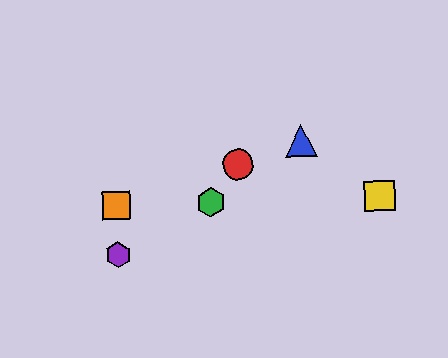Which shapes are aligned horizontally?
The green hexagon, the yellow square, the orange square are aligned horizontally.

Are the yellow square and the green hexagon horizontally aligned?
Yes, both are at y≈196.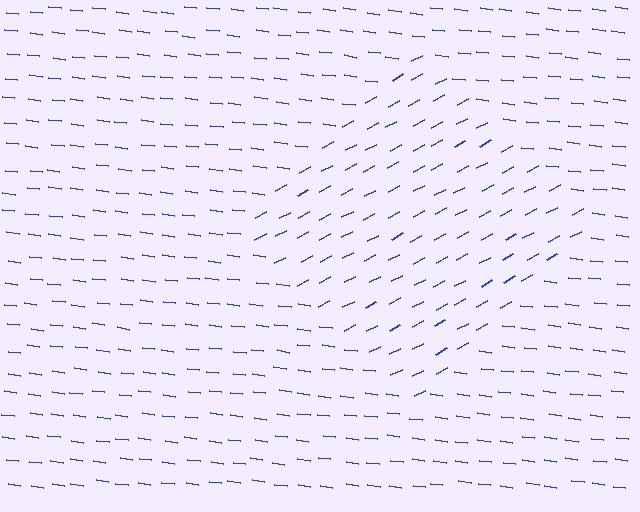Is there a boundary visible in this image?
Yes, there is a texture boundary formed by a change in line orientation.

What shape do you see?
I see a diamond.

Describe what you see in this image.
The image is filled with small blue line segments. A diamond region in the image has lines oriented differently from the surrounding lines, creating a visible texture boundary.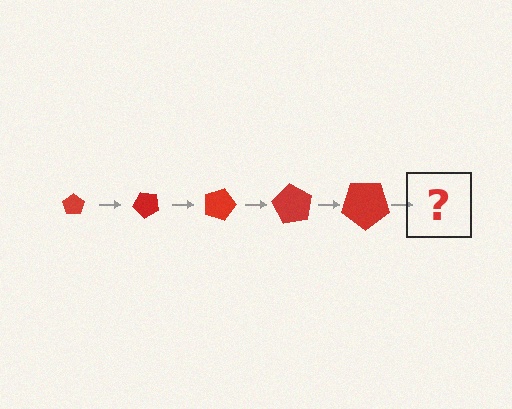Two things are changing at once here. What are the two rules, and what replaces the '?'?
The two rules are that the pentagon grows larger each step and it rotates 45 degrees each step. The '?' should be a pentagon, larger than the previous one and rotated 225 degrees from the start.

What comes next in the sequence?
The next element should be a pentagon, larger than the previous one and rotated 225 degrees from the start.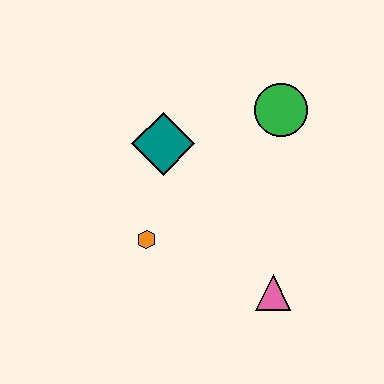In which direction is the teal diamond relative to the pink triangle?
The teal diamond is above the pink triangle.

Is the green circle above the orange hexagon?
Yes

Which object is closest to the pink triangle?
The orange hexagon is closest to the pink triangle.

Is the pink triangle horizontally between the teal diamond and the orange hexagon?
No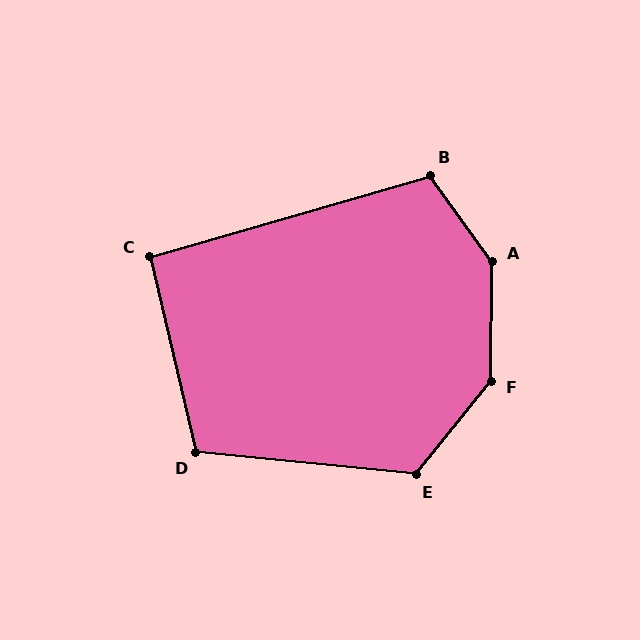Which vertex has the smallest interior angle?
C, at approximately 93 degrees.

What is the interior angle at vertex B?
Approximately 110 degrees (obtuse).